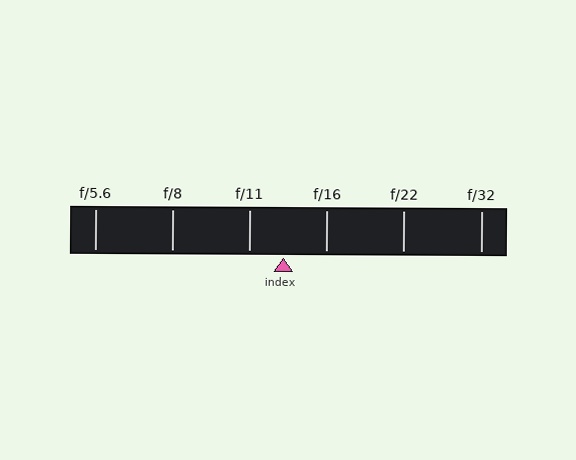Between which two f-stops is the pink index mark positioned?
The index mark is between f/11 and f/16.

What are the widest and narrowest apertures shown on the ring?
The widest aperture shown is f/5.6 and the narrowest is f/32.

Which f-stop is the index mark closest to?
The index mark is closest to f/11.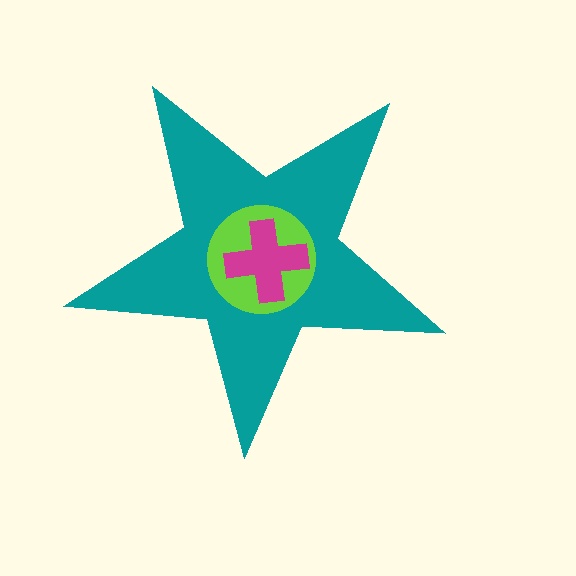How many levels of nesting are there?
3.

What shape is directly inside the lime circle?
The magenta cross.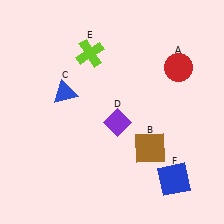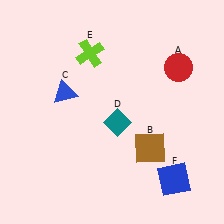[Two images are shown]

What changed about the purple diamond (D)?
In Image 1, D is purple. In Image 2, it changed to teal.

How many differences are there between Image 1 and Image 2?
There is 1 difference between the two images.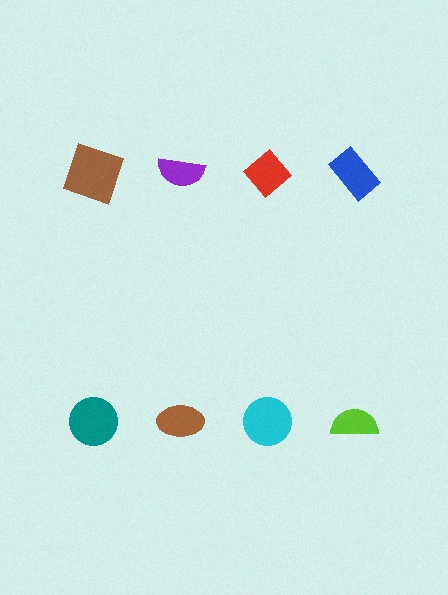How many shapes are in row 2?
4 shapes.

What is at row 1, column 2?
A purple semicircle.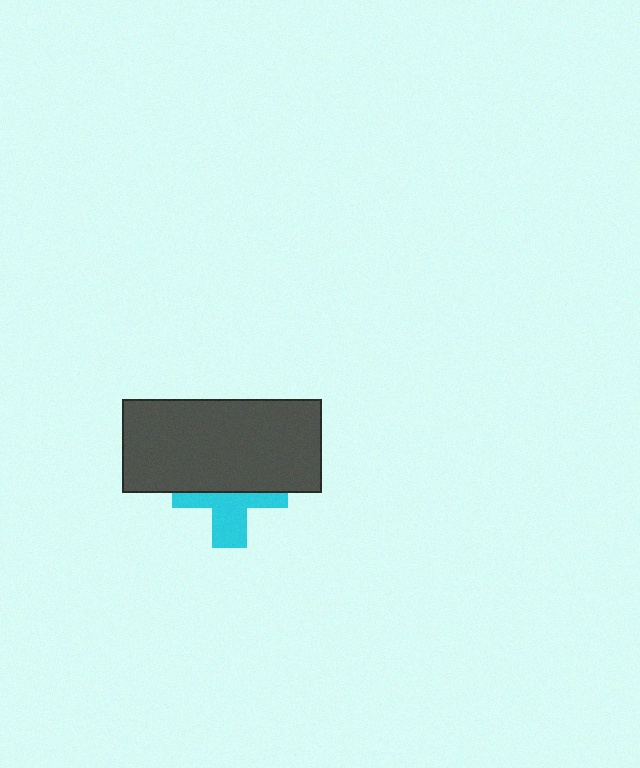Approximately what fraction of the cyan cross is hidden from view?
Roughly 56% of the cyan cross is hidden behind the dark gray rectangle.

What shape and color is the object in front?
The object in front is a dark gray rectangle.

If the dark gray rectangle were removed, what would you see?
You would see the complete cyan cross.